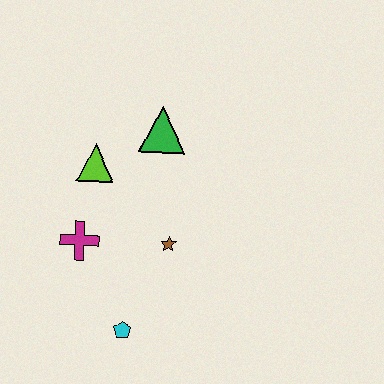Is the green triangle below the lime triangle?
No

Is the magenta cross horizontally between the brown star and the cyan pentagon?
No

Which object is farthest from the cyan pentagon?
The green triangle is farthest from the cyan pentagon.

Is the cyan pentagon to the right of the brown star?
No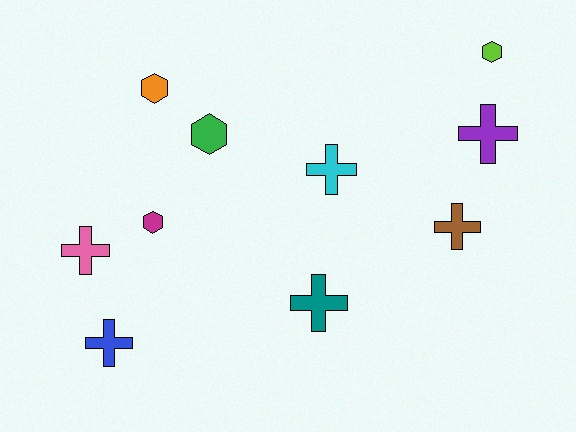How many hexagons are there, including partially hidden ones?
There are 4 hexagons.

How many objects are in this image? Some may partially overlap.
There are 10 objects.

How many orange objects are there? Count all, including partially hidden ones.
There is 1 orange object.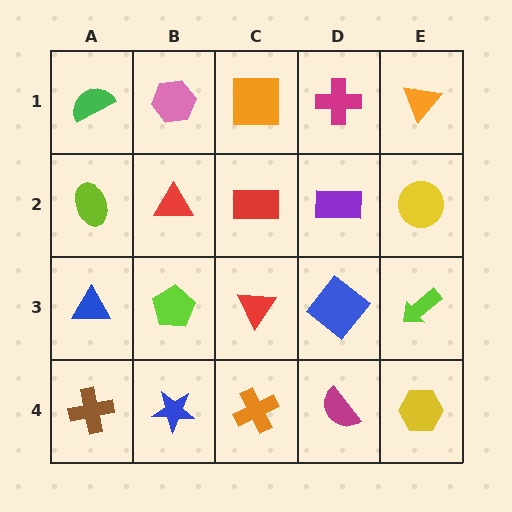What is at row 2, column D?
A purple rectangle.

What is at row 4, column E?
A yellow hexagon.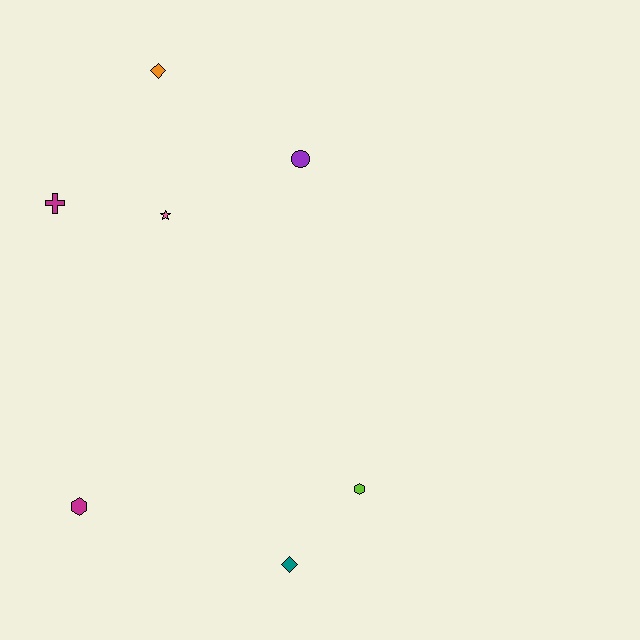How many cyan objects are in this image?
There are no cyan objects.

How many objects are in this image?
There are 7 objects.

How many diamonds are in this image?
There are 2 diamonds.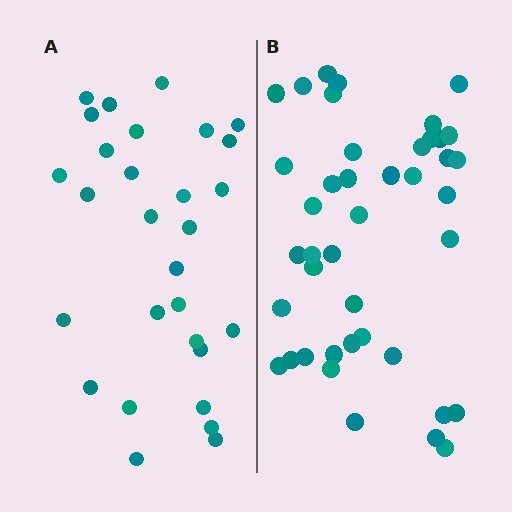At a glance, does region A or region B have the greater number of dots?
Region B (the right region) has more dots.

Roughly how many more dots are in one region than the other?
Region B has approximately 15 more dots than region A.